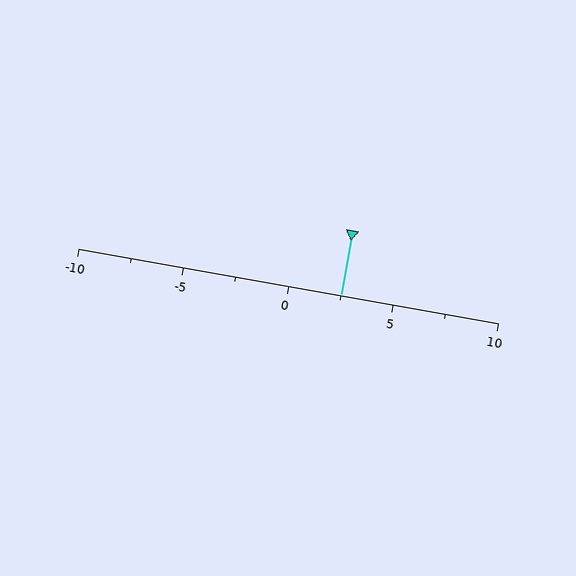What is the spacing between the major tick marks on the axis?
The major ticks are spaced 5 apart.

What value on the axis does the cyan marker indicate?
The marker indicates approximately 2.5.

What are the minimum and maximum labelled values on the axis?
The axis runs from -10 to 10.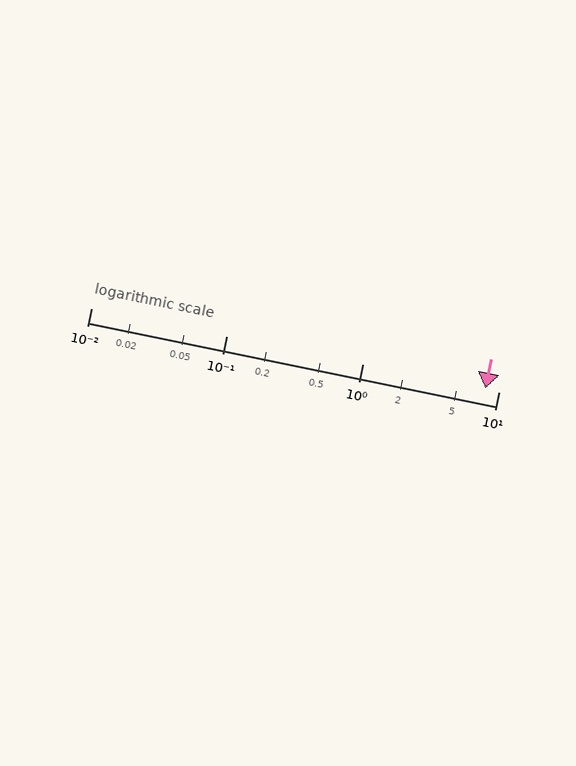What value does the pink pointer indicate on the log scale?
The pointer indicates approximately 8.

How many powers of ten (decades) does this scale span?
The scale spans 3 decades, from 0.01 to 10.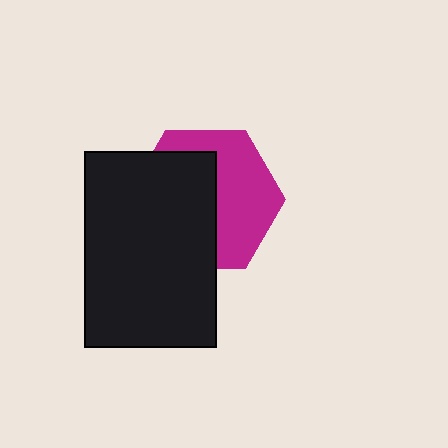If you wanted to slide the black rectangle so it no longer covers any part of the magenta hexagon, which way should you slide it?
Slide it left — that is the most direct way to separate the two shapes.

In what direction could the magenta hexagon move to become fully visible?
The magenta hexagon could move right. That would shift it out from behind the black rectangle entirely.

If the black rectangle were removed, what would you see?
You would see the complete magenta hexagon.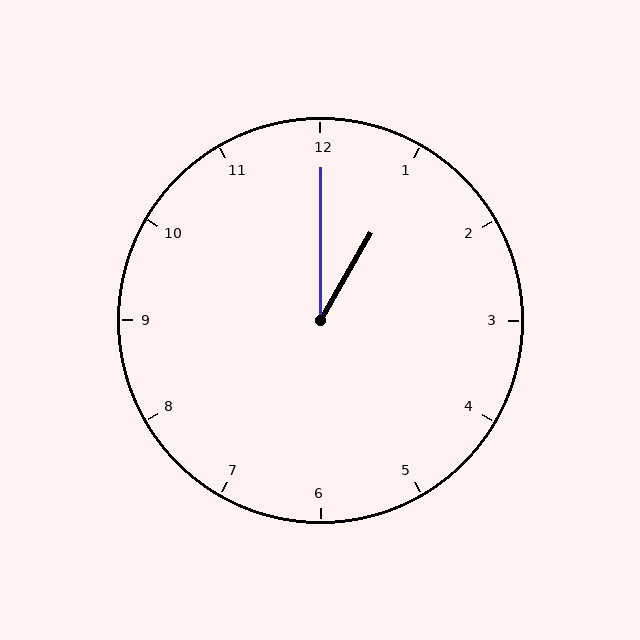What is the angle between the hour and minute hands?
Approximately 30 degrees.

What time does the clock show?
1:00.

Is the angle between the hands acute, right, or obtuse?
It is acute.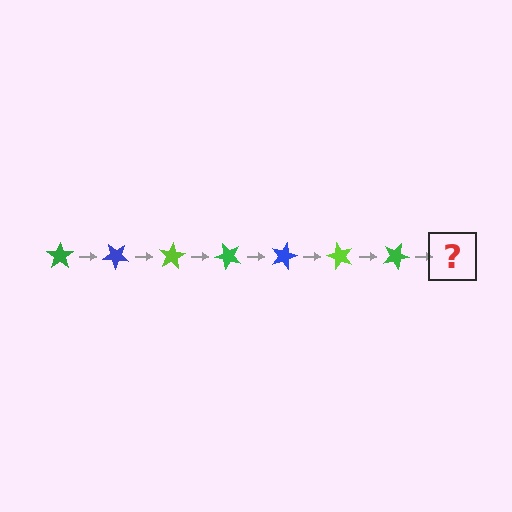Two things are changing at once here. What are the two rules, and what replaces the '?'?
The two rules are that it rotates 40 degrees each step and the color cycles through green, blue, and lime. The '?' should be a blue star, rotated 280 degrees from the start.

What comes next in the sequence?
The next element should be a blue star, rotated 280 degrees from the start.